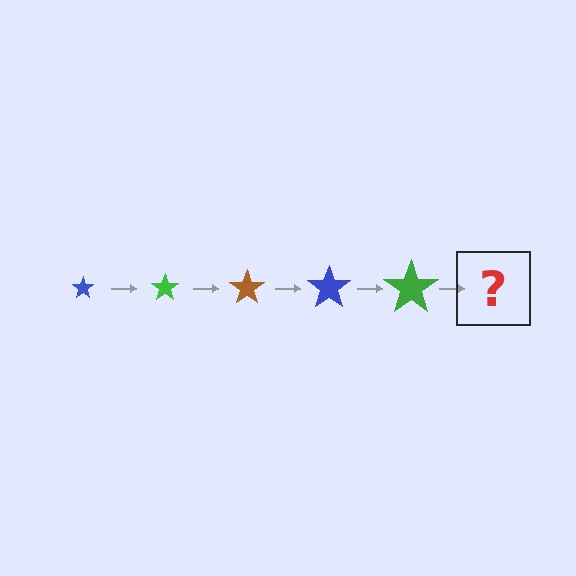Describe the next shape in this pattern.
It should be a brown star, larger than the previous one.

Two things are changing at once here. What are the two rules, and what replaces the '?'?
The two rules are that the star grows larger each step and the color cycles through blue, green, and brown. The '?' should be a brown star, larger than the previous one.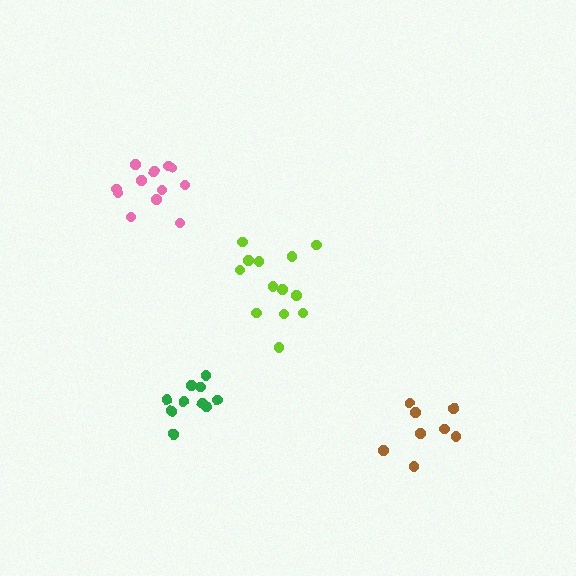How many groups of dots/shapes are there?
There are 4 groups.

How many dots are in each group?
Group 1: 10 dots, Group 2: 13 dots, Group 3: 9 dots, Group 4: 12 dots (44 total).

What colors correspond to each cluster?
The clusters are colored: green, lime, brown, pink.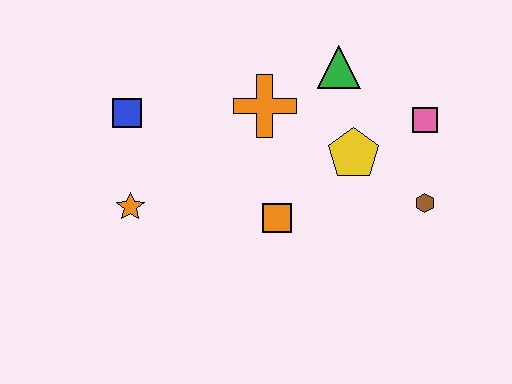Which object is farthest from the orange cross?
The brown hexagon is farthest from the orange cross.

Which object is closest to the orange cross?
The green triangle is closest to the orange cross.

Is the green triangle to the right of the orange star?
Yes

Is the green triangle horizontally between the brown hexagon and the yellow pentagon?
No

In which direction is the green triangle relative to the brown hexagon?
The green triangle is above the brown hexagon.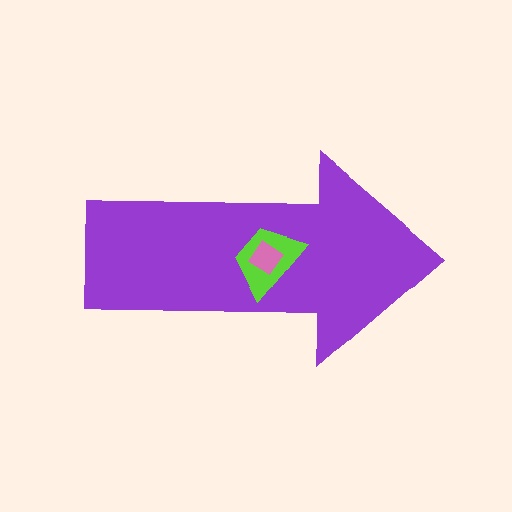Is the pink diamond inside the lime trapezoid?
Yes.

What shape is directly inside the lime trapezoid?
The pink diamond.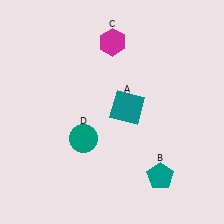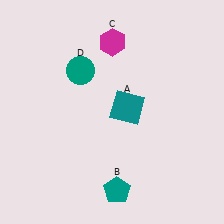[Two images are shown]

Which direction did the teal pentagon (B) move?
The teal pentagon (B) moved left.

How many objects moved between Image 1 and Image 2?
2 objects moved between the two images.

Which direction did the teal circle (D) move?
The teal circle (D) moved up.